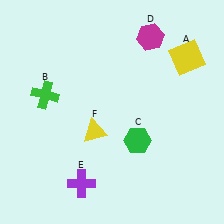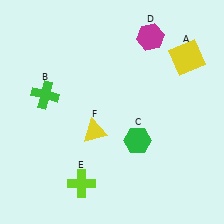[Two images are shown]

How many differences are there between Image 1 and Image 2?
There is 1 difference between the two images.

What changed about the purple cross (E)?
In Image 1, E is purple. In Image 2, it changed to lime.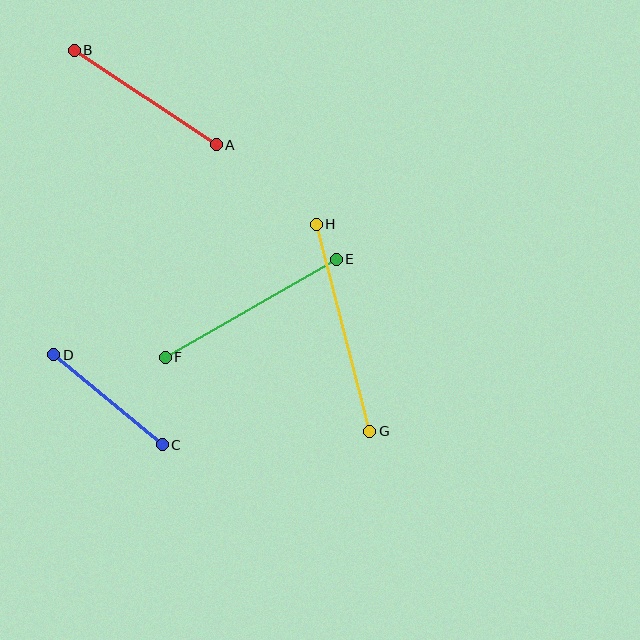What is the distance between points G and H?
The distance is approximately 214 pixels.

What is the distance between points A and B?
The distance is approximately 170 pixels.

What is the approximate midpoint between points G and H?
The midpoint is at approximately (343, 328) pixels.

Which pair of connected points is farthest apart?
Points G and H are farthest apart.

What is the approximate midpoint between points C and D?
The midpoint is at approximately (108, 400) pixels.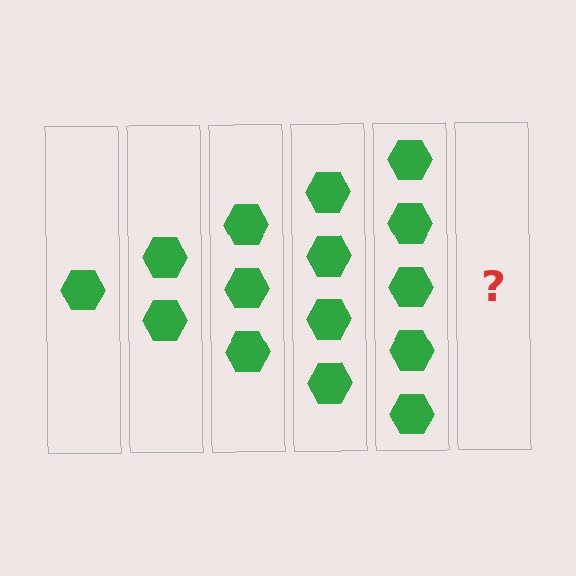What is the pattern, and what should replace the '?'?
The pattern is that each step adds one more hexagon. The '?' should be 6 hexagons.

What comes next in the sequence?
The next element should be 6 hexagons.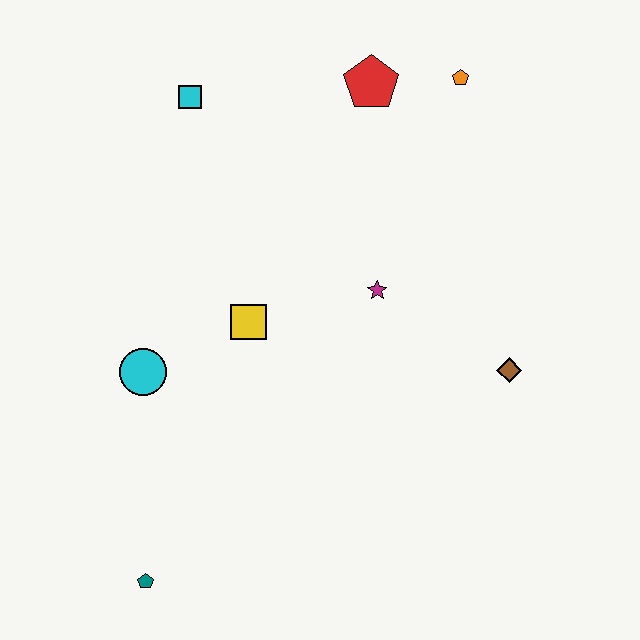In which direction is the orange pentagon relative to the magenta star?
The orange pentagon is above the magenta star.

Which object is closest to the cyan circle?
The yellow square is closest to the cyan circle.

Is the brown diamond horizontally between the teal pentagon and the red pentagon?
No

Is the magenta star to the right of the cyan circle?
Yes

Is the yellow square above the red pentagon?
No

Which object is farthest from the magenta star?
The teal pentagon is farthest from the magenta star.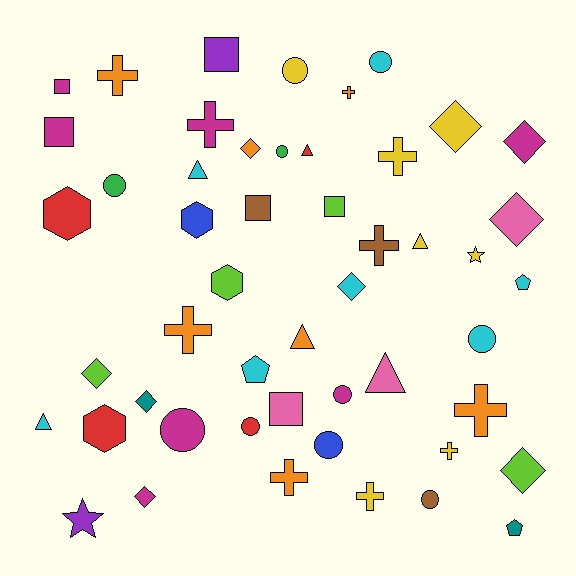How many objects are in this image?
There are 50 objects.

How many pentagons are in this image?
There are 3 pentagons.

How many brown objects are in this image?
There are 3 brown objects.